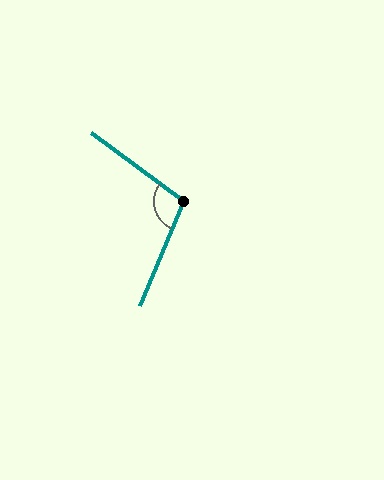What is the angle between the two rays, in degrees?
Approximately 104 degrees.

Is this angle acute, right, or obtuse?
It is obtuse.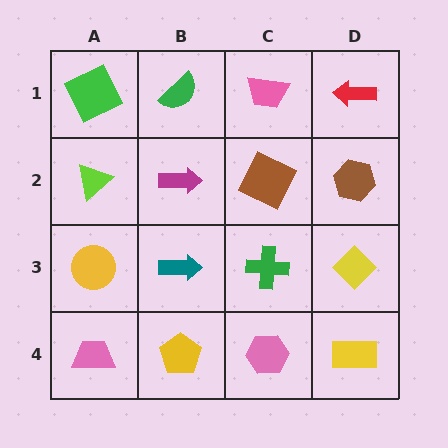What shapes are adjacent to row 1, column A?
A lime triangle (row 2, column A), a green semicircle (row 1, column B).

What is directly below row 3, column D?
A yellow rectangle.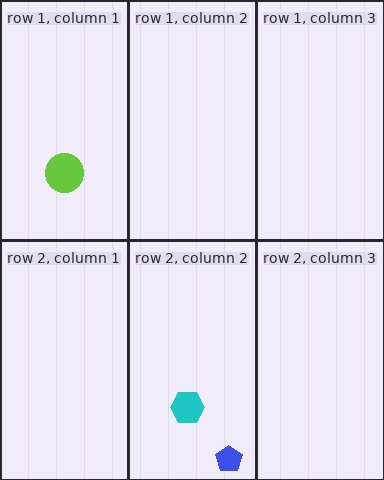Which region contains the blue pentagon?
The row 2, column 2 region.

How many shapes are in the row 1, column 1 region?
1.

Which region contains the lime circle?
The row 1, column 1 region.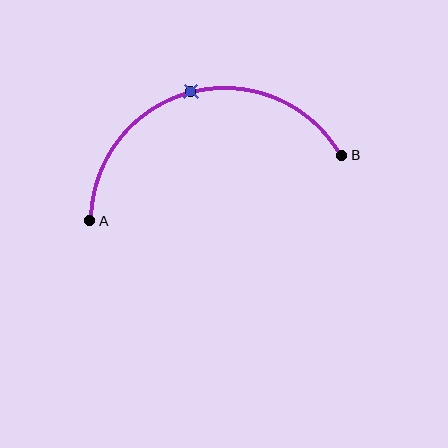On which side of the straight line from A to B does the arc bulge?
The arc bulges above the straight line connecting A and B.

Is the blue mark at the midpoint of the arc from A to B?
Yes. The blue mark lies on the arc at equal arc-length from both A and B — it is the arc midpoint.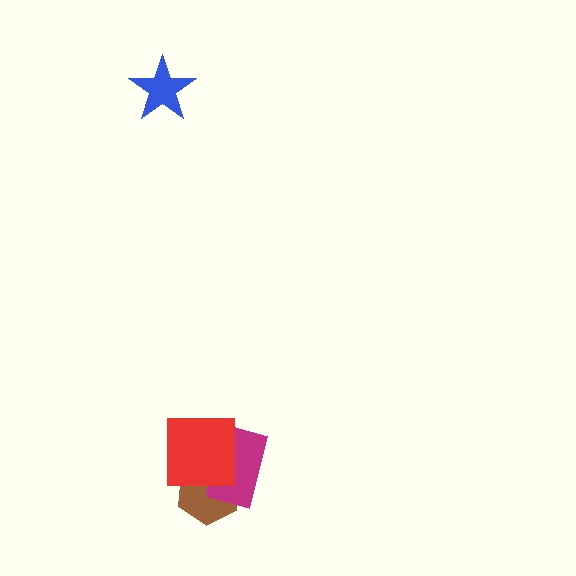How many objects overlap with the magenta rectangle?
2 objects overlap with the magenta rectangle.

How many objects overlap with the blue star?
0 objects overlap with the blue star.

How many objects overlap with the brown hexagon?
2 objects overlap with the brown hexagon.